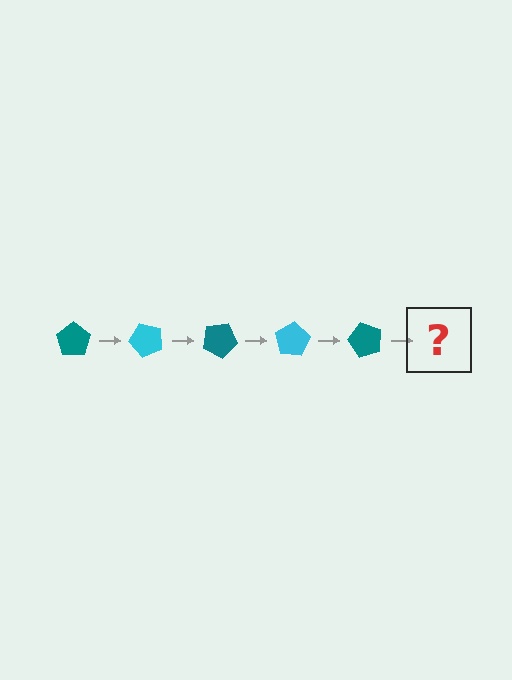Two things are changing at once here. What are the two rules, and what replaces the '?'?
The two rules are that it rotates 50 degrees each step and the color cycles through teal and cyan. The '?' should be a cyan pentagon, rotated 250 degrees from the start.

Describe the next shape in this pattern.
It should be a cyan pentagon, rotated 250 degrees from the start.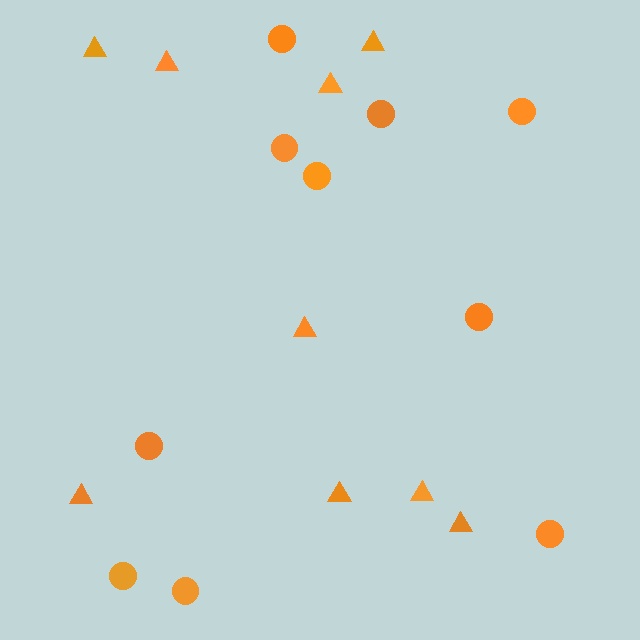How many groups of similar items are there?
There are 2 groups: one group of circles (10) and one group of triangles (9).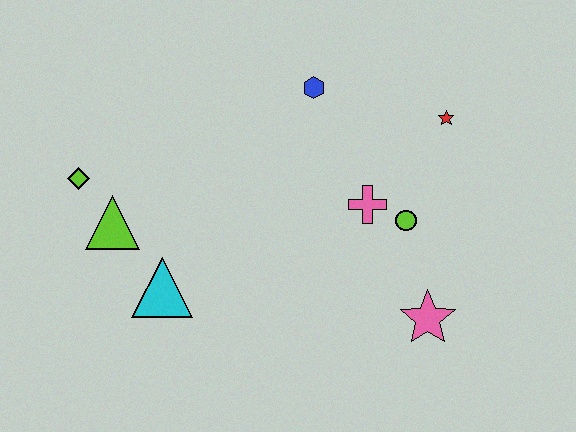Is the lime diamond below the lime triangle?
No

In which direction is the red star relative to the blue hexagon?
The red star is to the right of the blue hexagon.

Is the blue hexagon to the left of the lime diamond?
No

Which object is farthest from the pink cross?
The lime diamond is farthest from the pink cross.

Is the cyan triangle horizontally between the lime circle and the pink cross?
No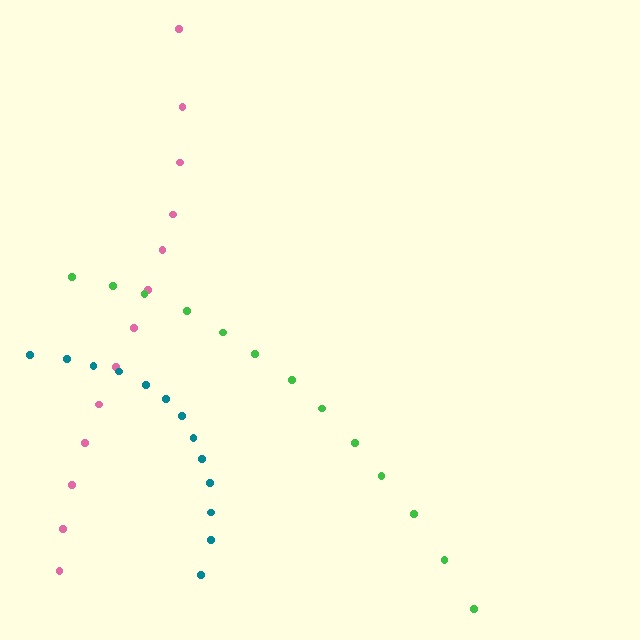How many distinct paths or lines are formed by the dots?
There are 3 distinct paths.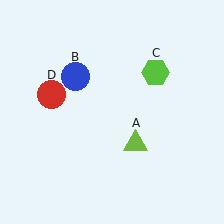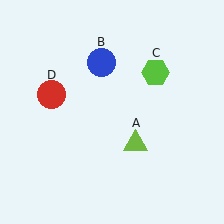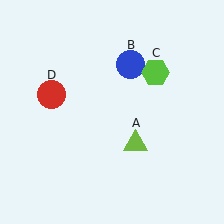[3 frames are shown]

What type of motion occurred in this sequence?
The blue circle (object B) rotated clockwise around the center of the scene.